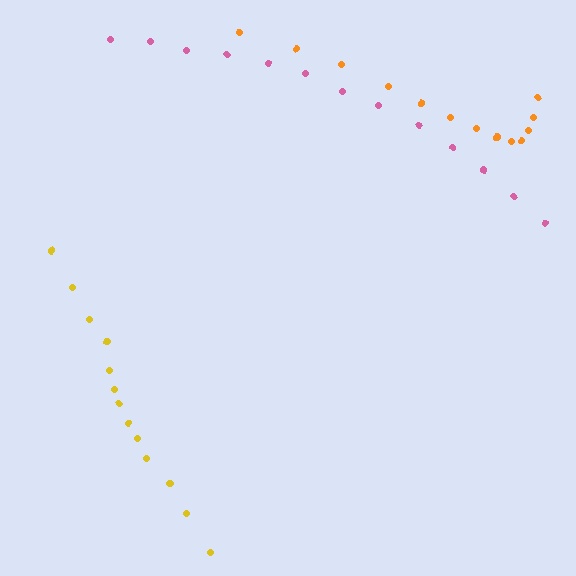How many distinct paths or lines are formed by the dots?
There are 3 distinct paths.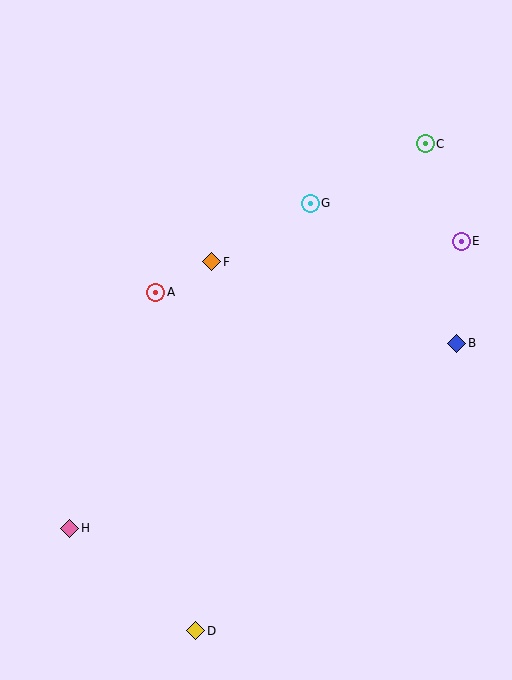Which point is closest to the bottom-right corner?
Point D is closest to the bottom-right corner.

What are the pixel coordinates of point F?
Point F is at (212, 262).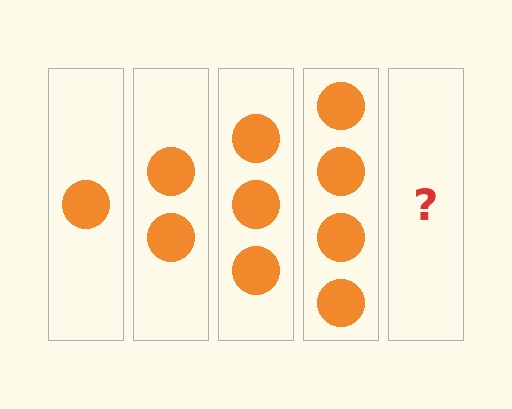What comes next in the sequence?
The next element should be 5 circles.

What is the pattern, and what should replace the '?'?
The pattern is that each step adds one more circle. The '?' should be 5 circles.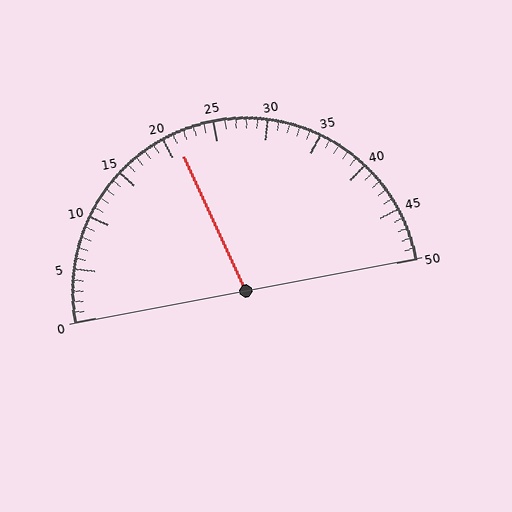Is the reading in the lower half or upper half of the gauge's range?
The reading is in the lower half of the range (0 to 50).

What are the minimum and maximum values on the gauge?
The gauge ranges from 0 to 50.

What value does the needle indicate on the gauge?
The needle indicates approximately 21.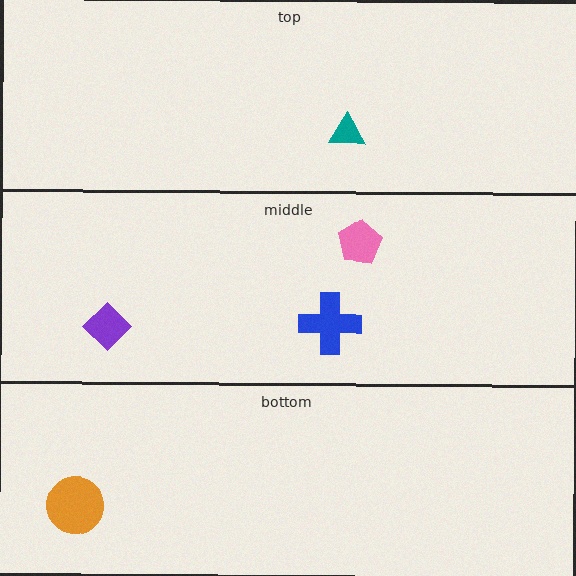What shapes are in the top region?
The teal triangle.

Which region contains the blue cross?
The middle region.